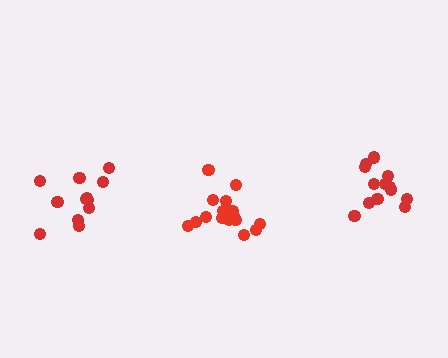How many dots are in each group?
Group 1: 13 dots, Group 2: 12 dots, Group 3: 16 dots (41 total).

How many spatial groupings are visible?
There are 3 spatial groupings.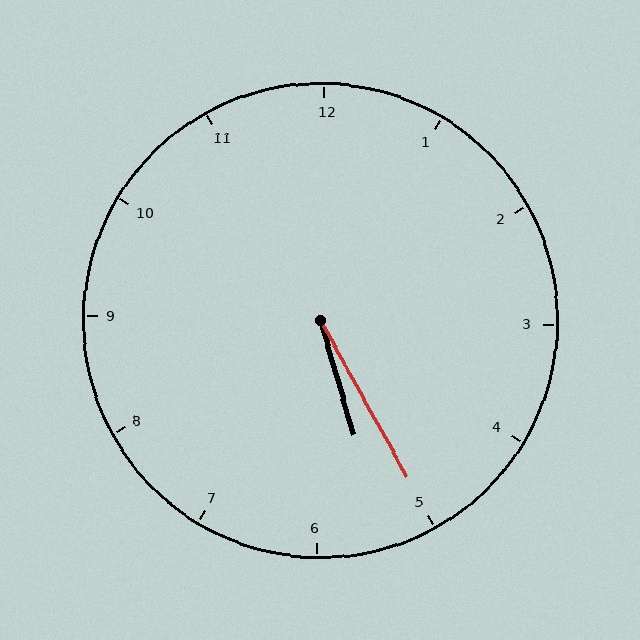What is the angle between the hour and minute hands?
Approximately 12 degrees.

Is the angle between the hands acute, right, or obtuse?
It is acute.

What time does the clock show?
5:25.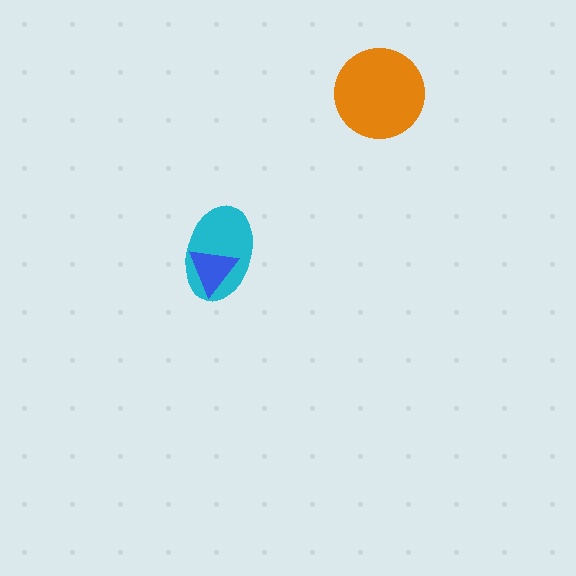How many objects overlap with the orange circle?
0 objects overlap with the orange circle.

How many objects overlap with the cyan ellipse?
1 object overlaps with the cyan ellipse.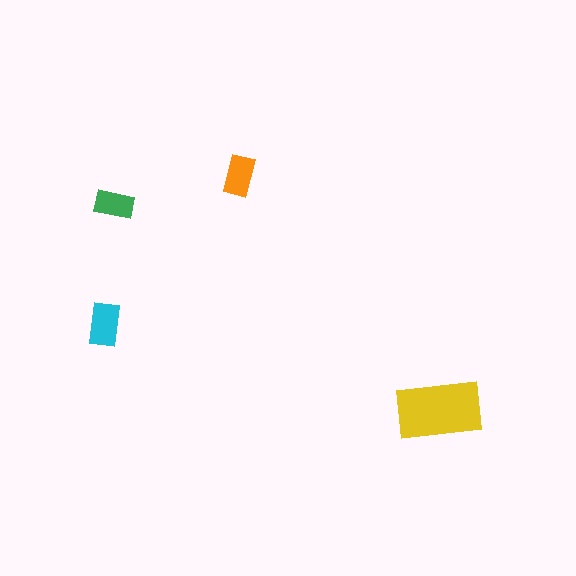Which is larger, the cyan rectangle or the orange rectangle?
The cyan one.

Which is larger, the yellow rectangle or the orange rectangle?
The yellow one.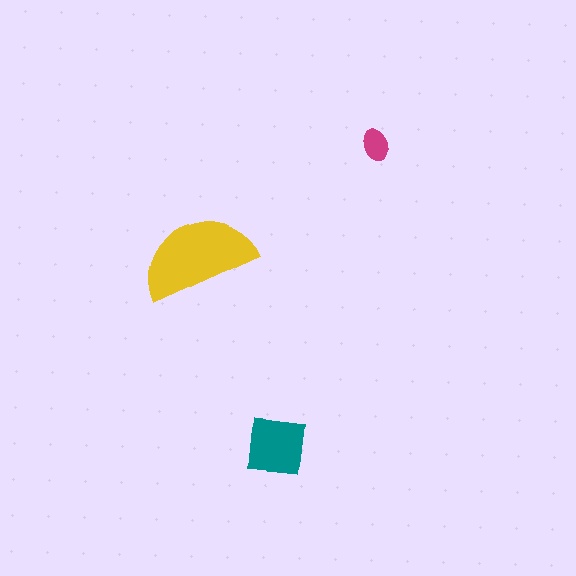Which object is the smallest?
The magenta ellipse.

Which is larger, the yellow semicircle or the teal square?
The yellow semicircle.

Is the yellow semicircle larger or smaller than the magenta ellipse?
Larger.